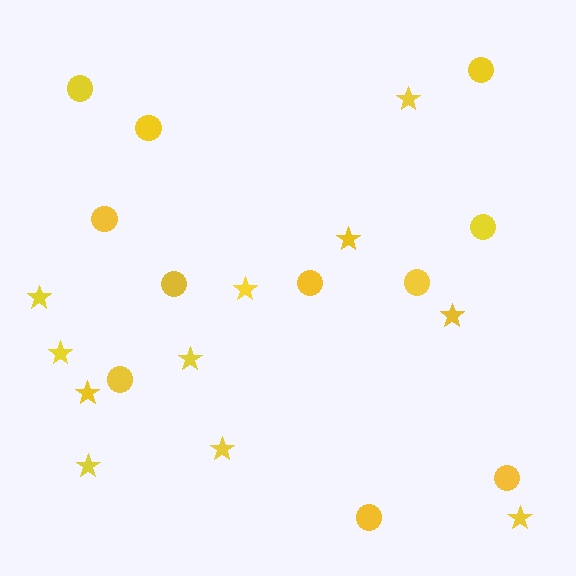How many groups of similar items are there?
There are 2 groups: one group of stars (11) and one group of circles (11).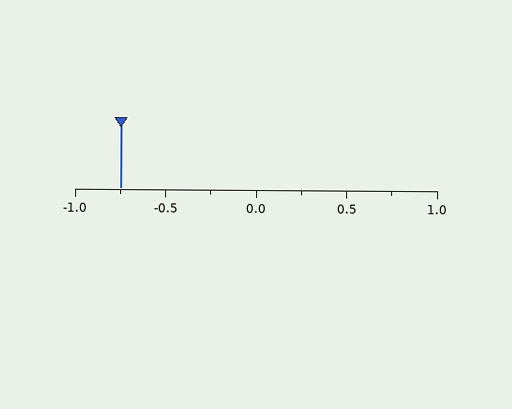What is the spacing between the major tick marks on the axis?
The major ticks are spaced 0.5 apart.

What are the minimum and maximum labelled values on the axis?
The axis runs from -1.0 to 1.0.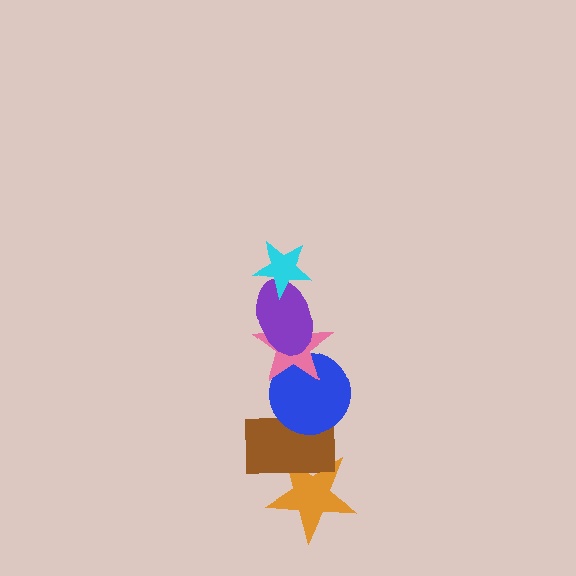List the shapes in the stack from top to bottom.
From top to bottom: the cyan star, the purple ellipse, the pink star, the blue circle, the brown rectangle, the orange star.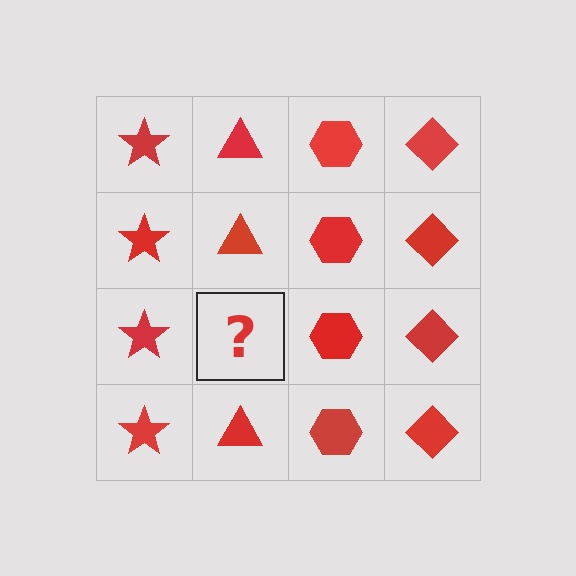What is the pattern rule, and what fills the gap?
The rule is that each column has a consistent shape. The gap should be filled with a red triangle.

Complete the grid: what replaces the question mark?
The question mark should be replaced with a red triangle.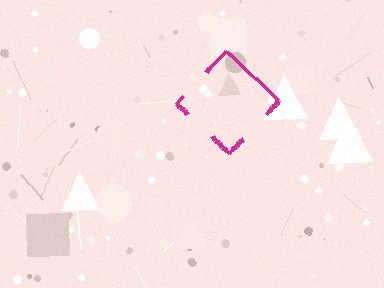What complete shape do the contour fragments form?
The contour fragments form a diamond.